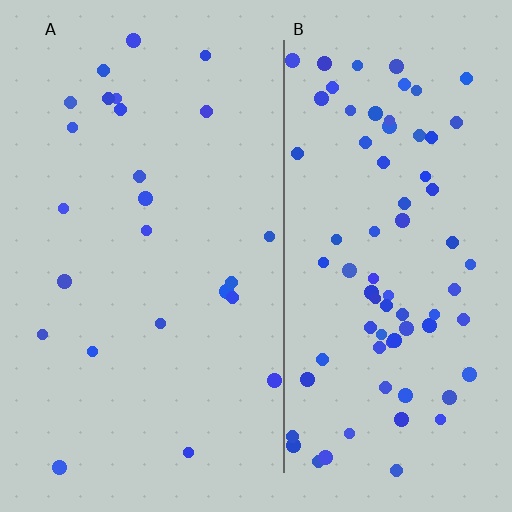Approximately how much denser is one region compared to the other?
Approximately 3.2× — region B over region A.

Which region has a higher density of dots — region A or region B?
B (the right).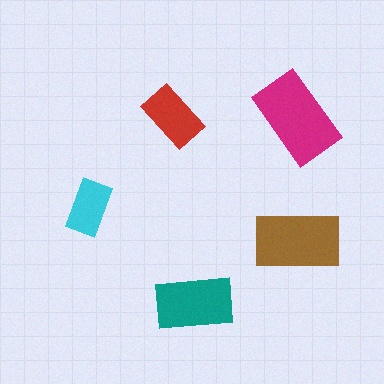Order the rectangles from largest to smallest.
the magenta one, the brown one, the teal one, the red one, the cyan one.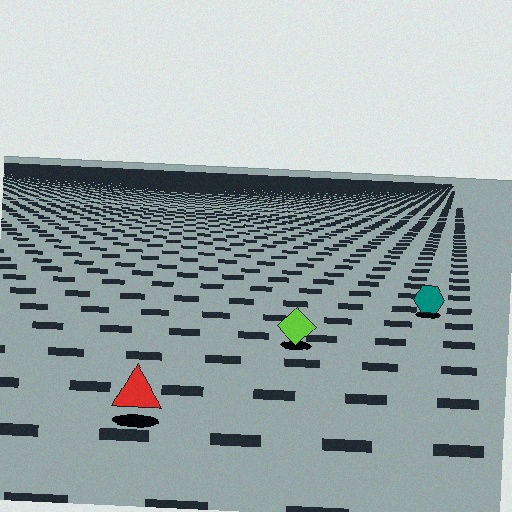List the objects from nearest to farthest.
From nearest to farthest: the red triangle, the lime diamond, the teal hexagon.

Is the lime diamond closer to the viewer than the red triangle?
No. The red triangle is closer — you can tell from the texture gradient: the ground texture is coarser near it.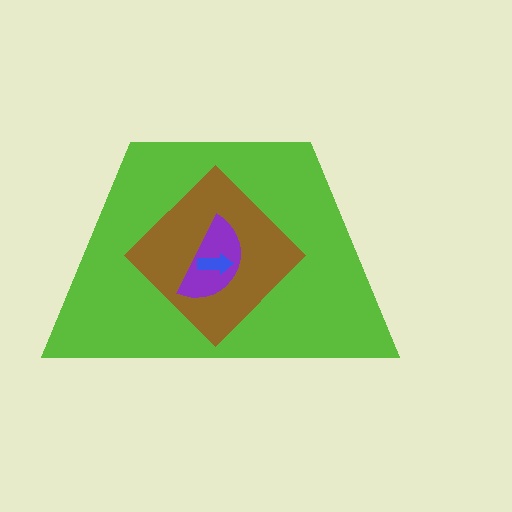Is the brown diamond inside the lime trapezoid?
Yes.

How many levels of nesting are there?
4.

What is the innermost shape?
The blue arrow.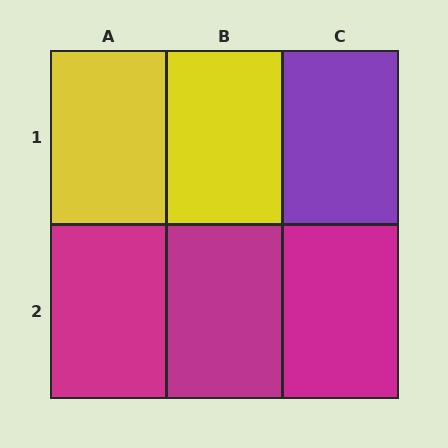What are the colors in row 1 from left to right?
Yellow, yellow, purple.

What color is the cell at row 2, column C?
Magenta.